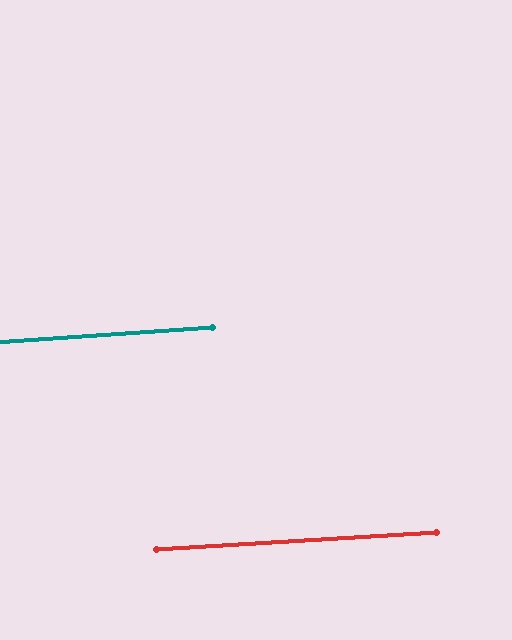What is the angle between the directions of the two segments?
Approximately 0 degrees.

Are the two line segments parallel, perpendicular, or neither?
Parallel — their directions differ by only 0.3°.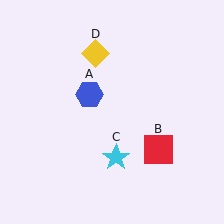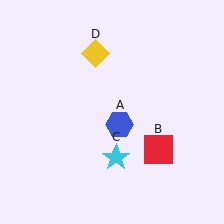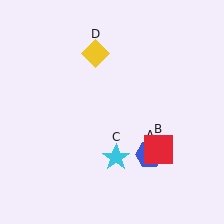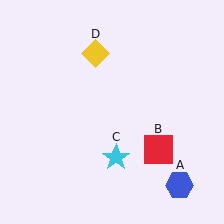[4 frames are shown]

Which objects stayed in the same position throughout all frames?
Red square (object B) and cyan star (object C) and yellow diamond (object D) remained stationary.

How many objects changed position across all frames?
1 object changed position: blue hexagon (object A).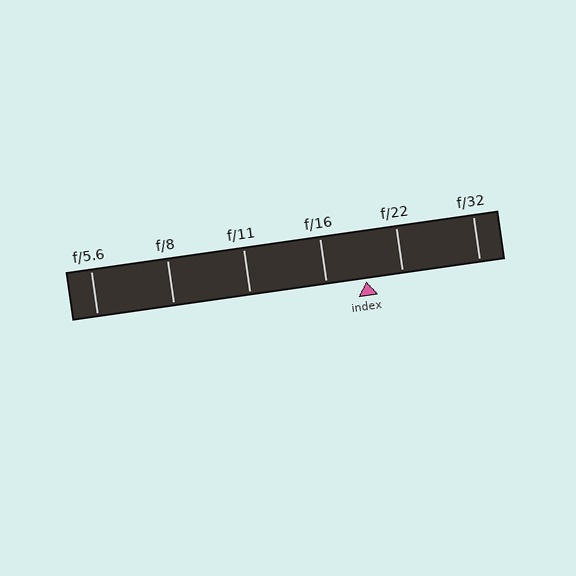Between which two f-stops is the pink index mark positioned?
The index mark is between f/16 and f/22.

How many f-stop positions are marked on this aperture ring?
There are 6 f-stop positions marked.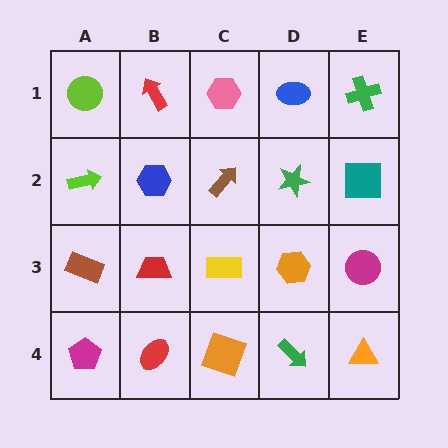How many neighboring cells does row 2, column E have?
3.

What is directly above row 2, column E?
A green cross.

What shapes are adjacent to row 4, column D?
An orange hexagon (row 3, column D), an orange square (row 4, column C), an orange triangle (row 4, column E).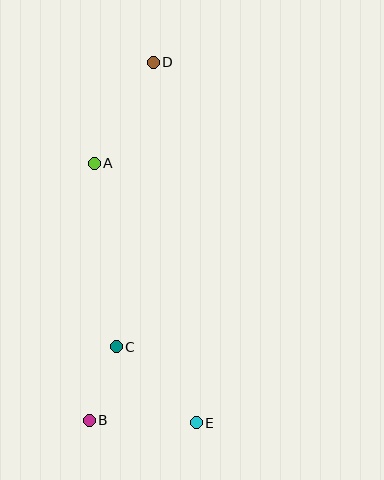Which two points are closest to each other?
Points B and C are closest to each other.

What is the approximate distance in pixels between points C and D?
The distance between C and D is approximately 287 pixels.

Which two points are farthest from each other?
Points B and D are farthest from each other.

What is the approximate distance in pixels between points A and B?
The distance between A and B is approximately 257 pixels.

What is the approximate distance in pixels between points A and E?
The distance between A and E is approximately 279 pixels.